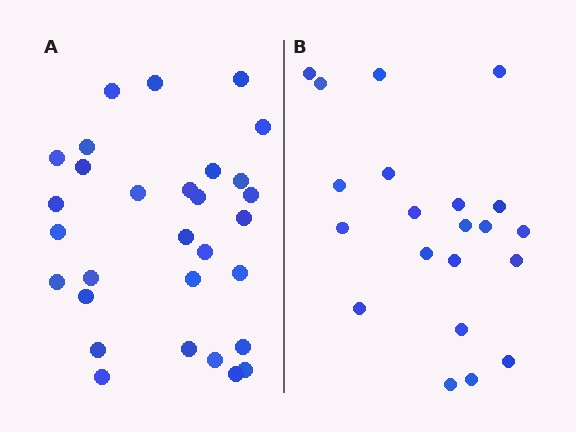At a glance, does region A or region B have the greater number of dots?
Region A (the left region) has more dots.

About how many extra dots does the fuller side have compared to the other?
Region A has roughly 8 or so more dots than region B.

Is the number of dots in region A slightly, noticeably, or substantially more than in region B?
Region A has noticeably more, but not dramatically so. The ratio is roughly 1.4 to 1.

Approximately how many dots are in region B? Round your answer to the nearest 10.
About 20 dots. (The exact count is 21, which rounds to 20.)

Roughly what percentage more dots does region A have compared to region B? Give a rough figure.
About 45% more.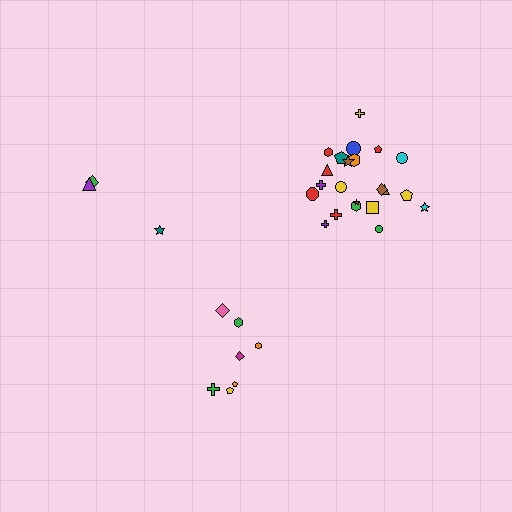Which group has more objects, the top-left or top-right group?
The top-right group.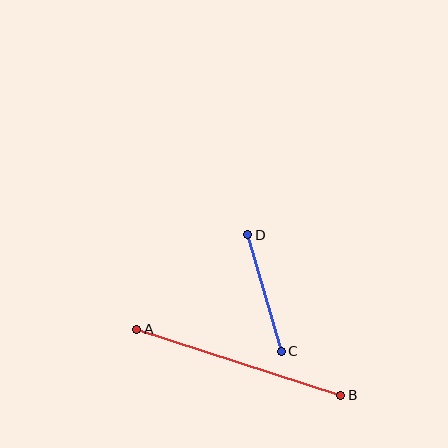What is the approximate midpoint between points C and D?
The midpoint is at approximately (264, 293) pixels.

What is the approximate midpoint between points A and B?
The midpoint is at approximately (239, 362) pixels.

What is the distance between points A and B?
The distance is approximately 214 pixels.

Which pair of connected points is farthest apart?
Points A and B are farthest apart.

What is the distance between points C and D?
The distance is approximately 121 pixels.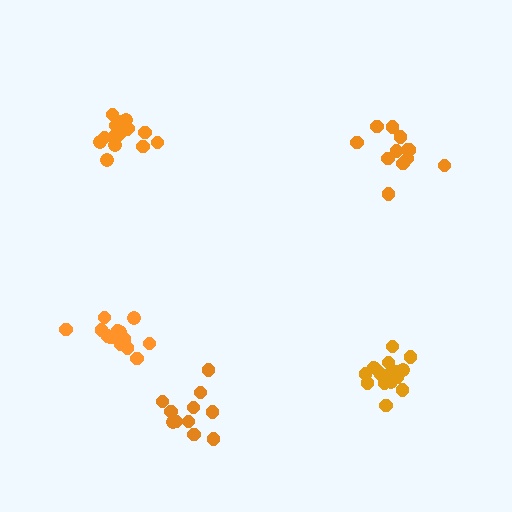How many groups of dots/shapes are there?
There are 5 groups.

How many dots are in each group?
Group 1: 16 dots, Group 2: 15 dots, Group 3: 11 dots, Group 4: 12 dots, Group 5: 13 dots (67 total).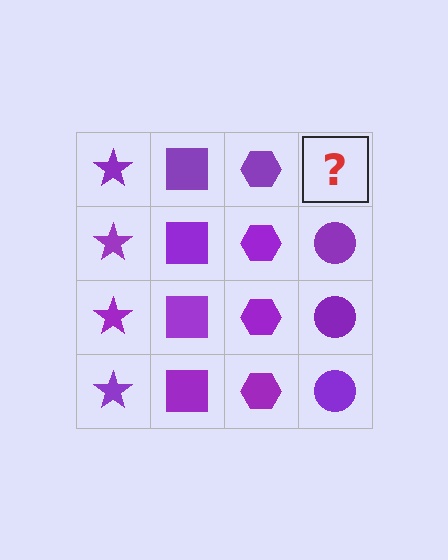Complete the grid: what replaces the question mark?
The question mark should be replaced with a purple circle.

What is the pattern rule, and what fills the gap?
The rule is that each column has a consistent shape. The gap should be filled with a purple circle.